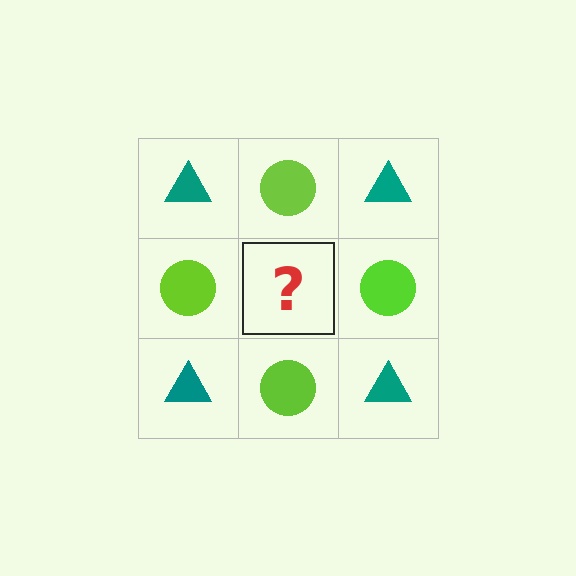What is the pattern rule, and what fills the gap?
The rule is that it alternates teal triangle and lime circle in a checkerboard pattern. The gap should be filled with a teal triangle.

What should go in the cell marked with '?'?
The missing cell should contain a teal triangle.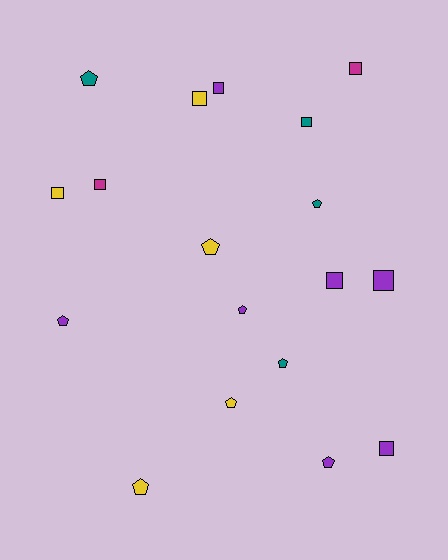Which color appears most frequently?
Purple, with 7 objects.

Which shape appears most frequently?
Square, with 9 objects.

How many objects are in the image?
There are 18 objects.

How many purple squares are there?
There are 4 purple squares.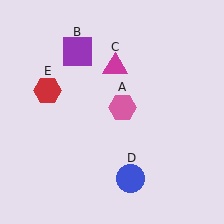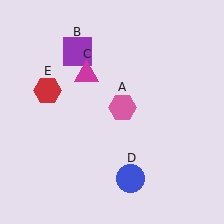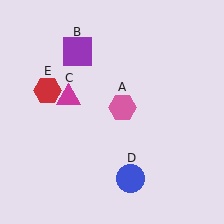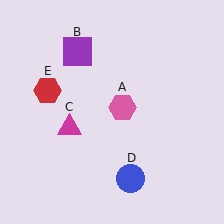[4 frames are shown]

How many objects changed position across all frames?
1 object changed position: magenta triangle (object C).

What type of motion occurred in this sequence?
The magenta triangle (object C) rotated counterclockwise around the center of the scene.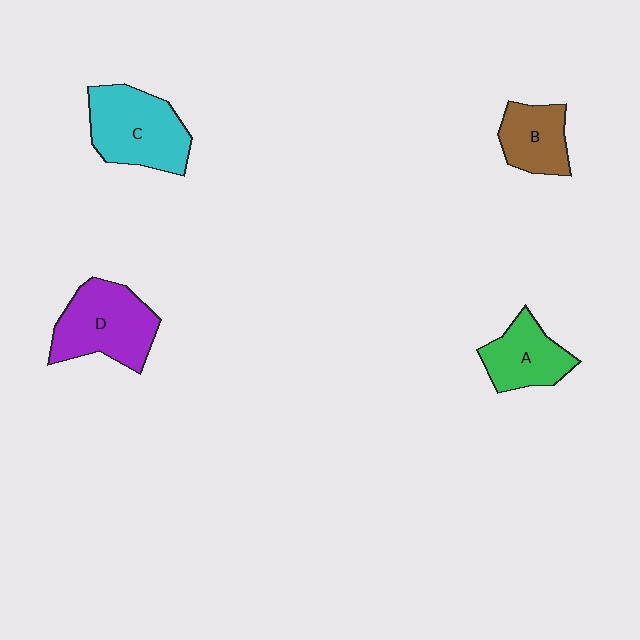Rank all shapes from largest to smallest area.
From largest to smallest: C (cyan), D (purple), A (green), B (brown).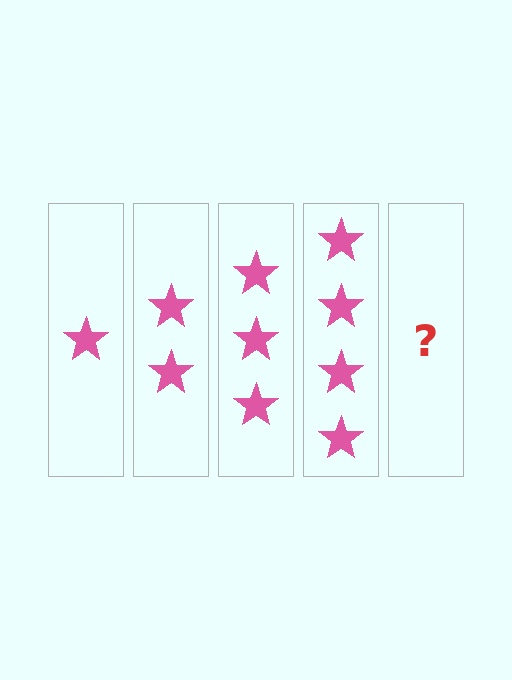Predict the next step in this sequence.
The next step is 5 stars.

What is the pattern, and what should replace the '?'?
The pattern is that each step adds one more star. The '?' should be 5 stars.